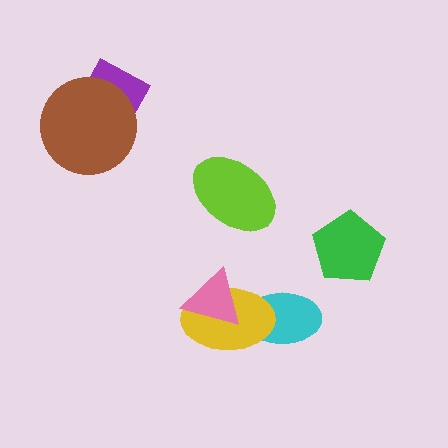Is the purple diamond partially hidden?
Yes, it is partially covered by another shape.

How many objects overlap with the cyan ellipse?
1 object overlaps with the cyan ellipse.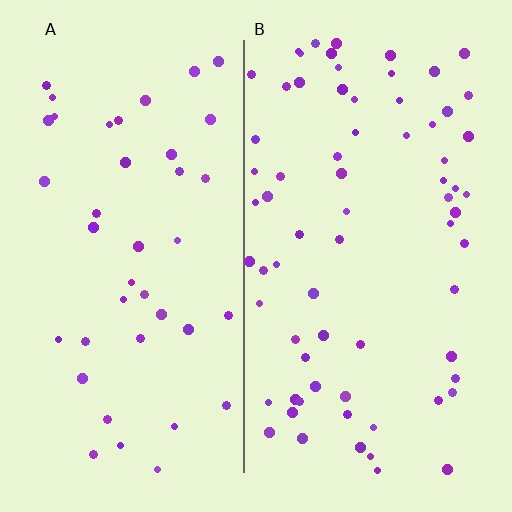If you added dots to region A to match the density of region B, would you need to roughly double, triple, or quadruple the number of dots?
Approximately double.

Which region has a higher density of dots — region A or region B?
B (the right).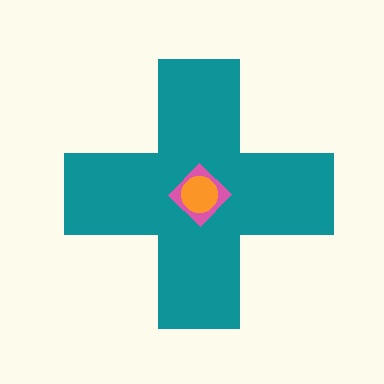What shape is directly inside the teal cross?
The pink diamond.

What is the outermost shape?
The teal cross.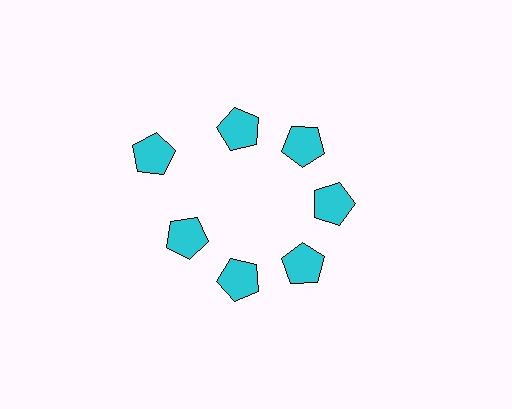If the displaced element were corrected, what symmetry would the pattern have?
It would have 7-fold rotational symmetry — the pattern would map onto itself every 51 degrees.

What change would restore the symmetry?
The symmetry would be restored by moving it inward, back onto the ring so that all 7 pentagons sit at equal angles and equal distance from the center.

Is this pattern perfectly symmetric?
No. The 7 cyan pentagons are arranged in a ring, but one element near the 10 o'clock position is pushed outward from the center, breaking the 7-fold rotational symmetry.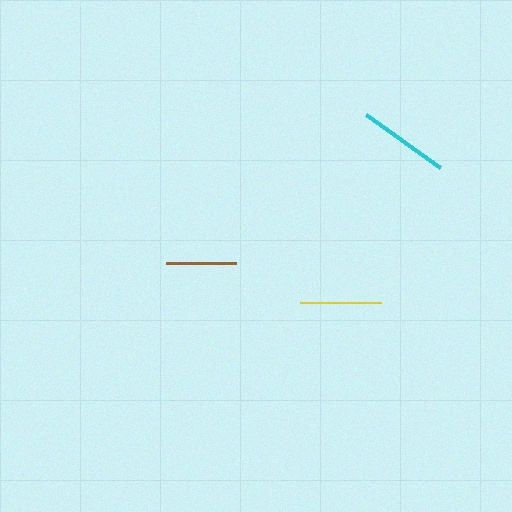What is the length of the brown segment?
The brown segment is approximately 71 pixels long.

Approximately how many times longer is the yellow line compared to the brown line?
The yellow line is approximately 1.1 times the length of the brown line.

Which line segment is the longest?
The cyan line is the longest at approximately 91 pixels.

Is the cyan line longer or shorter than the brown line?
The cyan line is longer than the brown line.